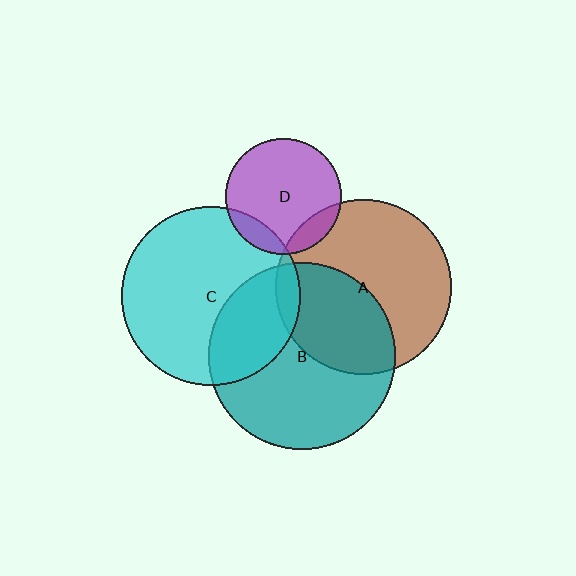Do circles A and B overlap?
Yes.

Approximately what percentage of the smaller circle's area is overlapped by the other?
Approximately 40%.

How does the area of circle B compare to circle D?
Approximately 2.6 times.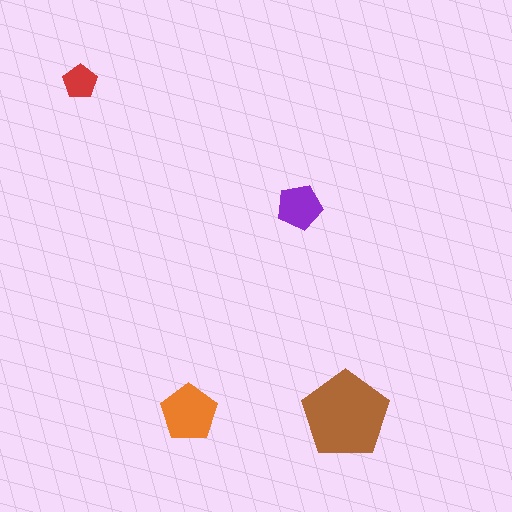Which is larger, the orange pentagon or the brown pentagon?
The brown one.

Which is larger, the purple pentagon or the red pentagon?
The purple one.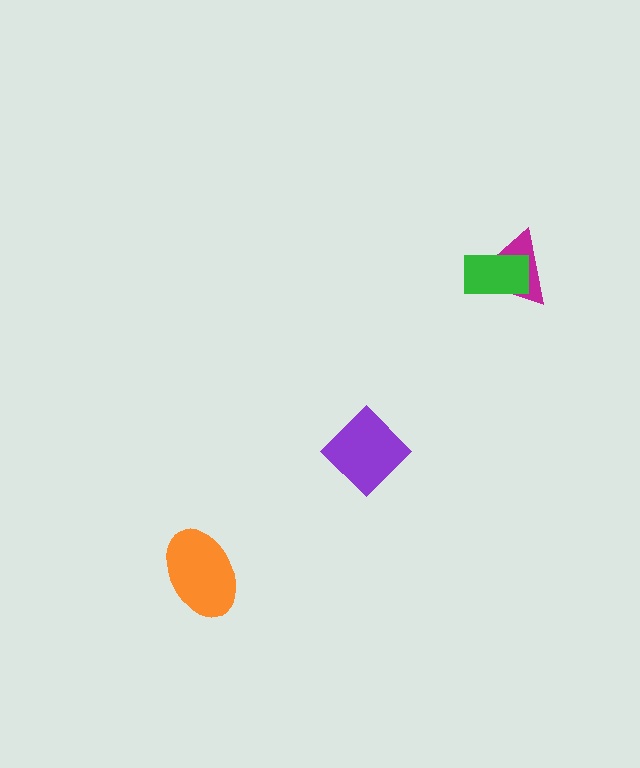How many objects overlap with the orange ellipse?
0 objects overlap with the orange ellipse.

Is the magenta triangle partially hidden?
Yes, it is partially covered by another shape.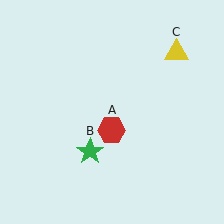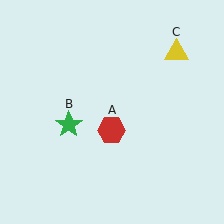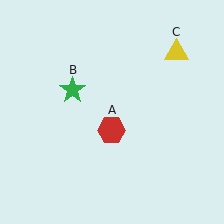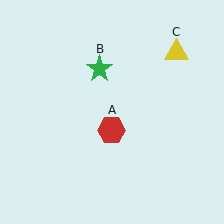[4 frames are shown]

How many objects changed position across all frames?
1 object changed position: green star (object B).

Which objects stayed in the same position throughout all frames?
Red hexagon (object A) and yellow triangle (object C) remained stationary.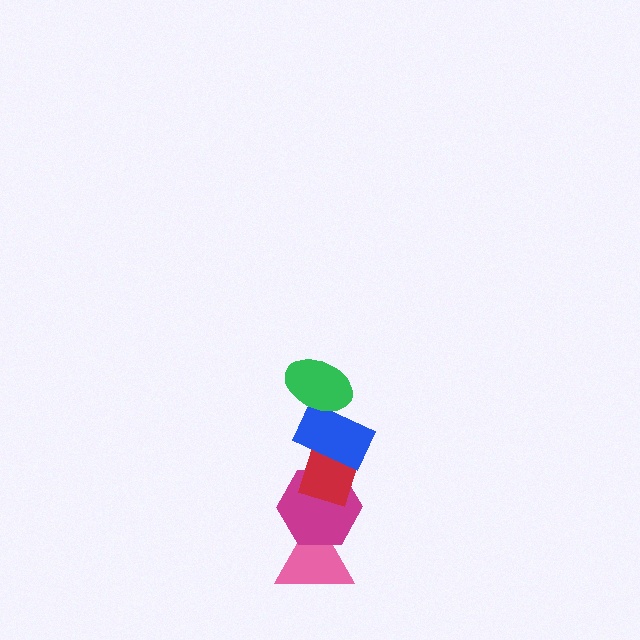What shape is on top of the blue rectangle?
The green ellipse is on top of the blue rectangle.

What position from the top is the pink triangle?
The pink triangle is 5th from the top.